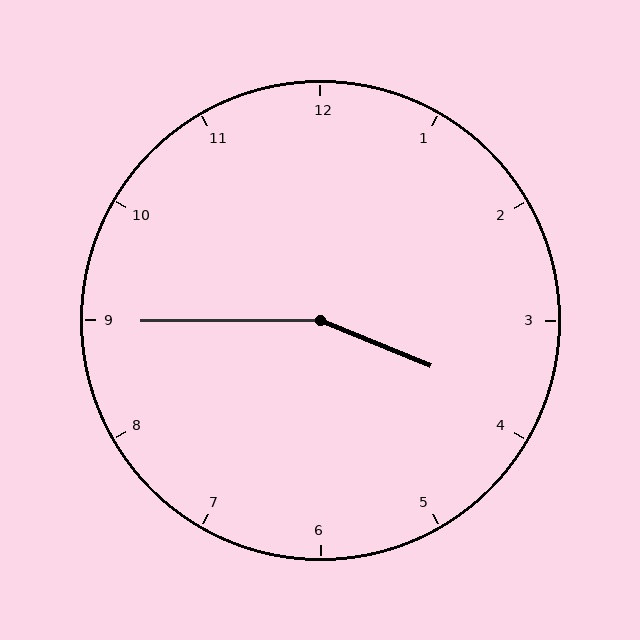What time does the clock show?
3:45.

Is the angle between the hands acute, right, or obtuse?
It is obtuse.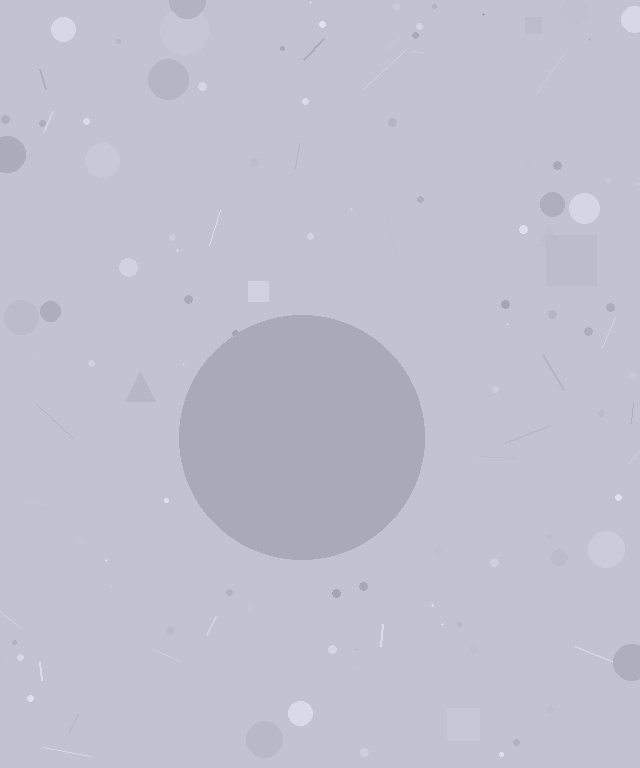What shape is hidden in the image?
A circle is hidden in the image.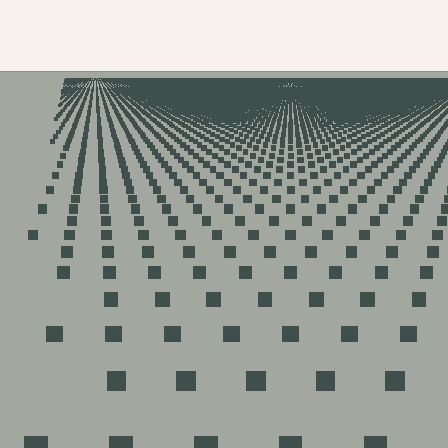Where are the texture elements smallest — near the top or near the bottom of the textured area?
Near the top.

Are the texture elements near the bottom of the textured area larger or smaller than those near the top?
Larger. Near the bottom, elements are closer to the viewer and appear at a bigger on-screen size.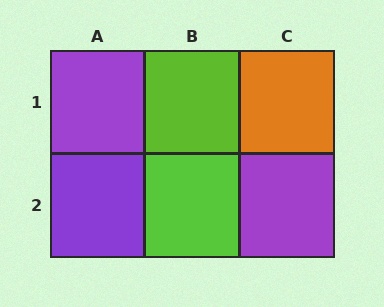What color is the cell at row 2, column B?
Lime.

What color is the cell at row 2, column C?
Purple.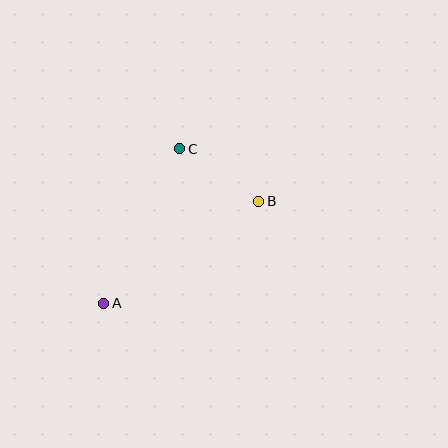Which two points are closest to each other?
Points B and C are closest to each other.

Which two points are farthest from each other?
Points A and B are farthest from each other.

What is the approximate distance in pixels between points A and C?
The distance between A and C is approximately 172 pixels.